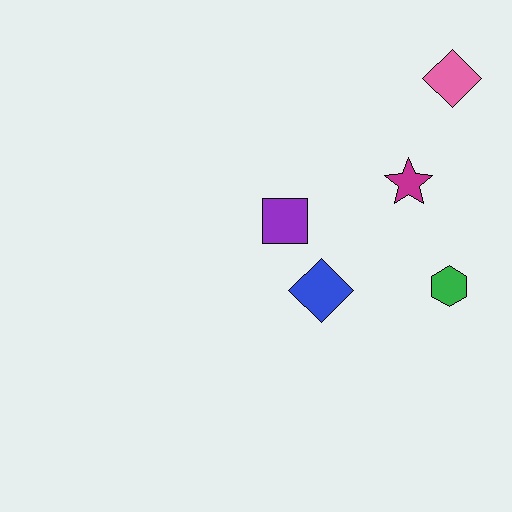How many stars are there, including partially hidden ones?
There is 1 star.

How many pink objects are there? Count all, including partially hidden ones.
There is 1 pink object.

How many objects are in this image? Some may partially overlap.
There are 5 objects.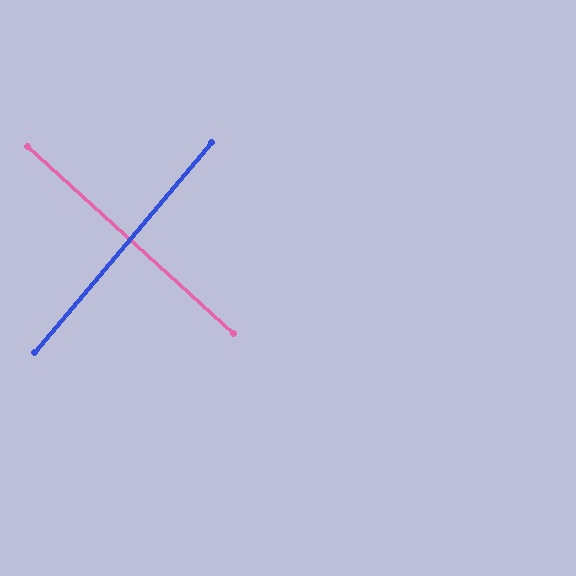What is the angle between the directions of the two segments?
Approximately 88 degrees.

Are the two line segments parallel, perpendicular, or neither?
Perpendicular — they meet at approximately 88°.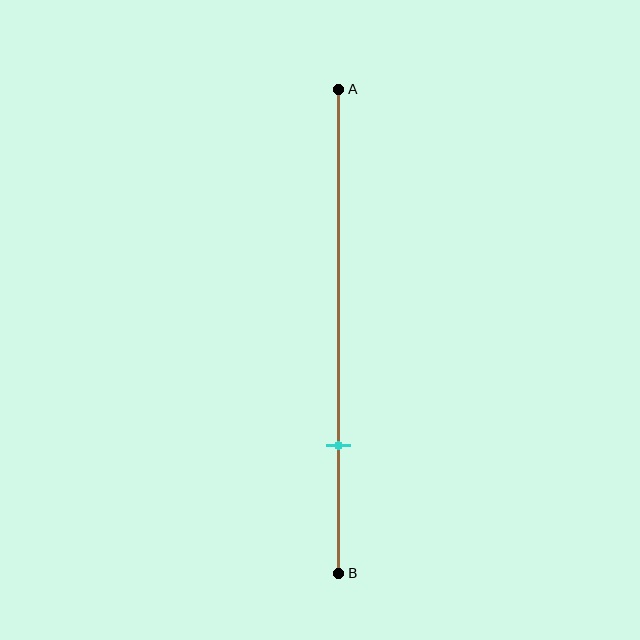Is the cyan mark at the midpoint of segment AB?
No, the mark is at about 75% from A, not at the 50% midpoint.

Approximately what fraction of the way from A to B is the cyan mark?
The cyan mark is approximately 75% of the way from A to B.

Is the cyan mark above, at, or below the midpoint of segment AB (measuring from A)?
The cyan mark is below the midpoint of segment AB.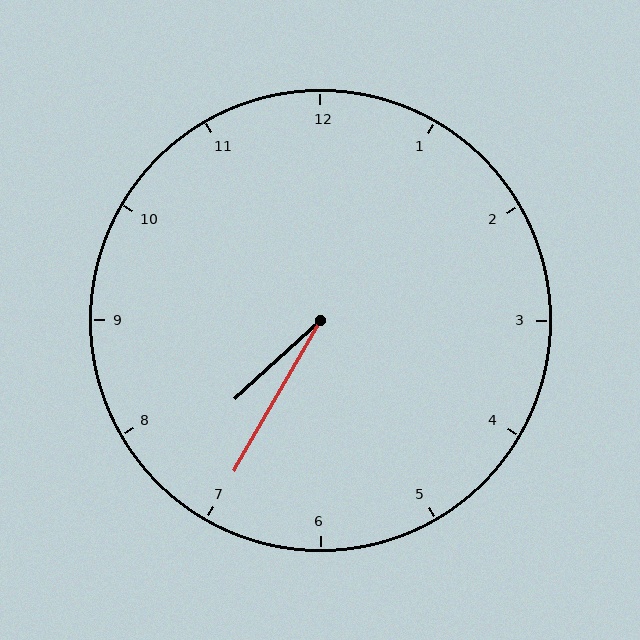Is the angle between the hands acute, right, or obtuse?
It is acute.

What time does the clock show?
7:35.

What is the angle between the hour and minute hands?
Approximately 18 degrees.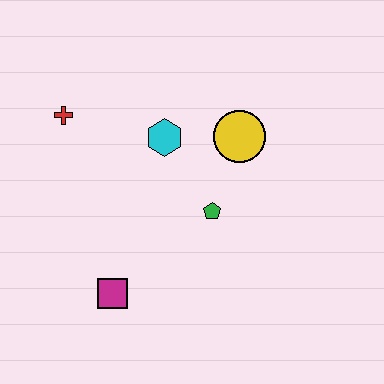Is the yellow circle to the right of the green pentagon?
Yes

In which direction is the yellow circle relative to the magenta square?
The yellow circle is above the magenta square.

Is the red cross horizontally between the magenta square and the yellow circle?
No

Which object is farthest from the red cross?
The magenta square is farthest from the red cross.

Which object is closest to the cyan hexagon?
The yellow circle is closest to the cyan hexagon.